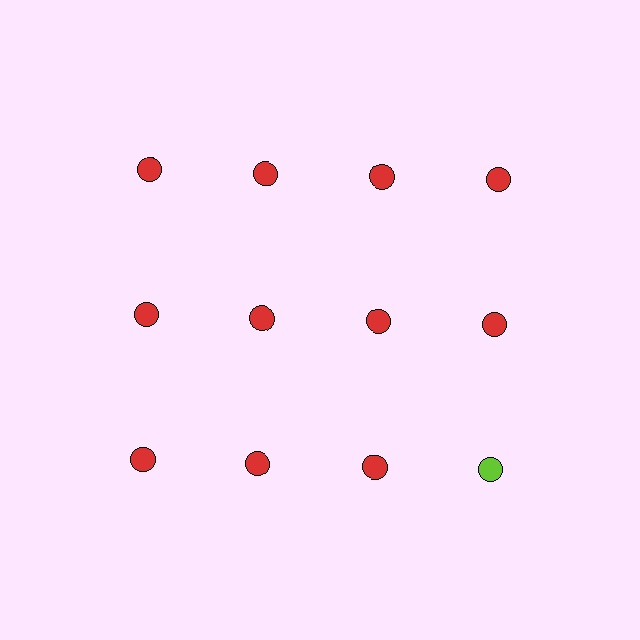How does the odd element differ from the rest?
It has a different color: lime instead of red.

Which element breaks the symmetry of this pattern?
The lime circle in the third row, second from right column breaks the symmetry. All other shapes are red circles.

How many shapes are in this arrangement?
There are 12 shapes arranged in a grid pattern.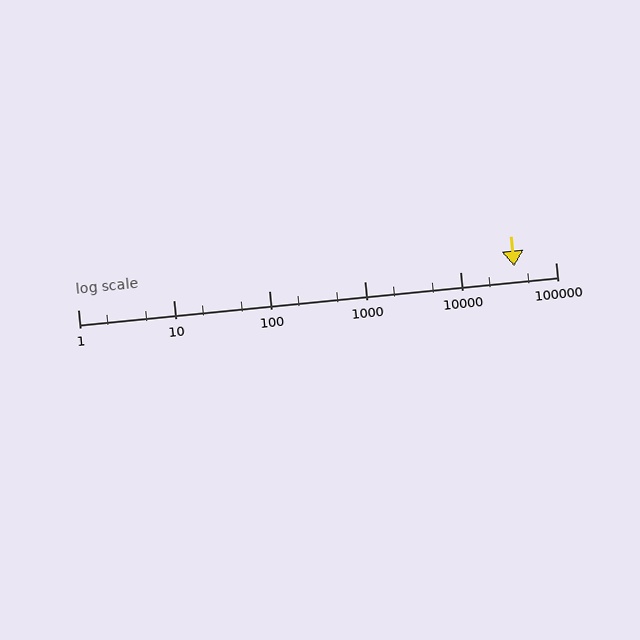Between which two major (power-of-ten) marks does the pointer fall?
The pointer is between 10000 and 100000.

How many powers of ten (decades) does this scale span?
The scale spans 5 decades, from 1 to 100000.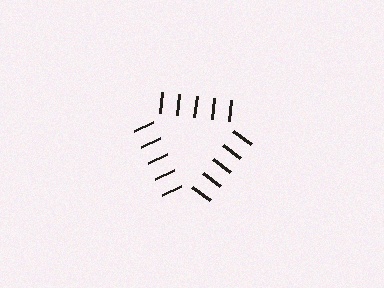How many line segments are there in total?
15 — 5 along each of the 3 edges.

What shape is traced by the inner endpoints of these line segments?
An illusory triangle — the line segments terminate on its edges but no continuous stroke is drawn.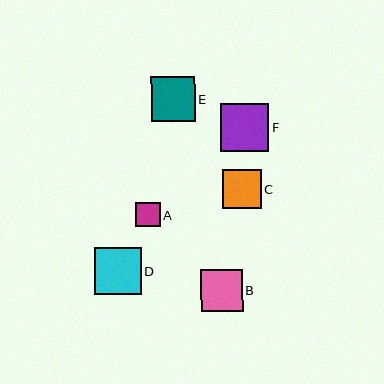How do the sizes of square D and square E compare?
Square D and square E are approximately the same size.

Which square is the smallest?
Square A is the smallest with a size of approximately 24 pixels.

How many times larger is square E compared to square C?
Square E is approximately 1.1 times the size of square C.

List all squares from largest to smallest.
From largest to smallest: F, D, E, B, C, A.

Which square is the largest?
Square F is the largest with a size of approximately 48 pixels.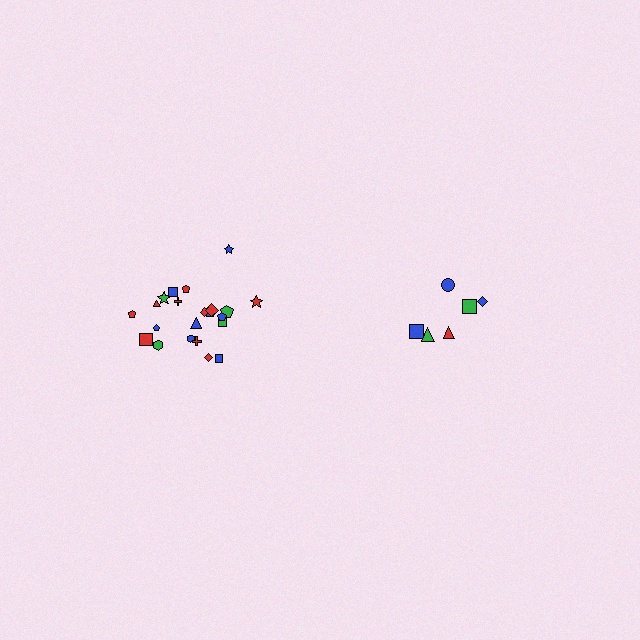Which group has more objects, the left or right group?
The left group.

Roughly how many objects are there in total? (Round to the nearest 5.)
Roughly 30 objects in total.